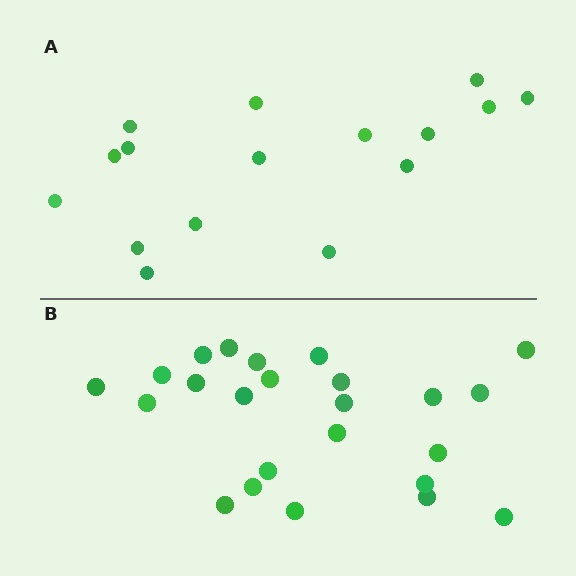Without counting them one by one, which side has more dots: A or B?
Region B (the bottom region) has more dots.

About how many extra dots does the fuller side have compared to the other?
Region B has roughly 8 or so more dots than region A.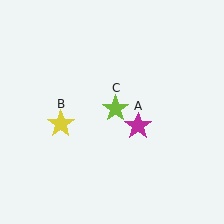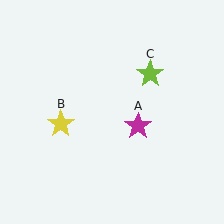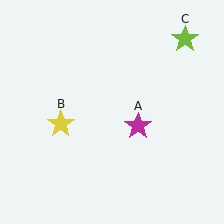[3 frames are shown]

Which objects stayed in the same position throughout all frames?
Magenta star (object A) and yellow star (object B) remained stationary.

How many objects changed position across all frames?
1 object changed position: lime star (object C).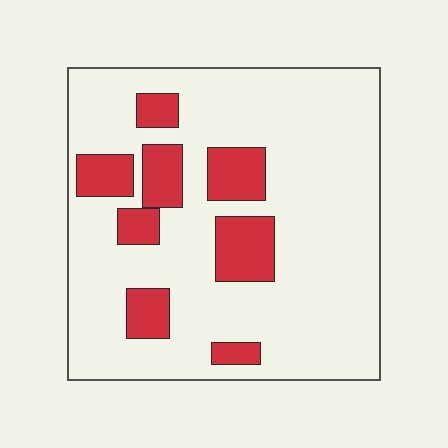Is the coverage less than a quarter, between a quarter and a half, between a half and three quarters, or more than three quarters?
Less than a quarter.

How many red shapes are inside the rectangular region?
8.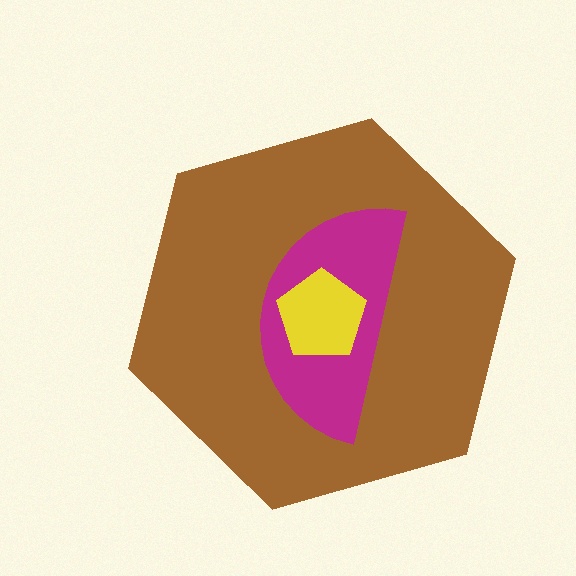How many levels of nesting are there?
3.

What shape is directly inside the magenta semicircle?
The yellow pentagon.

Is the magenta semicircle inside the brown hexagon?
Yes.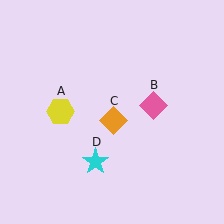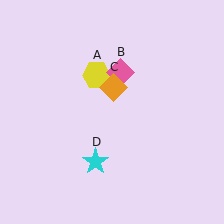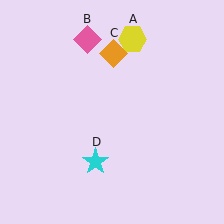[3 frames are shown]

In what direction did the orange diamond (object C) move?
The orange diamond (object C) moved up.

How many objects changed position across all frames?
3 objects changed position: yellow hexagon (object A), pink diamond (object B), orange diamond (object C).